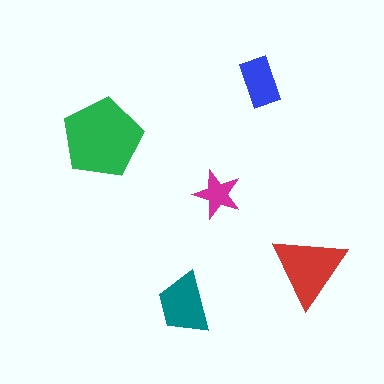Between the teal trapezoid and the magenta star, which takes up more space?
The teal trapezoid.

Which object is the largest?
The green pentagon.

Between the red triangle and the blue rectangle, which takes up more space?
The red triangle.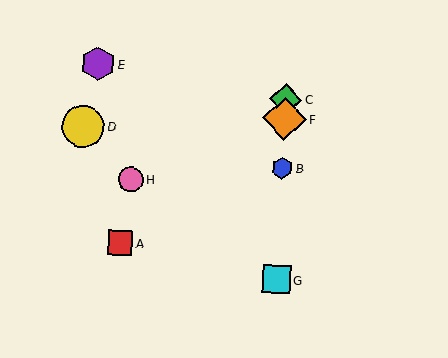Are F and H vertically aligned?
No, F is at x≈285 and H is at x≈131.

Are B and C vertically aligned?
Yes, both are at x≈282.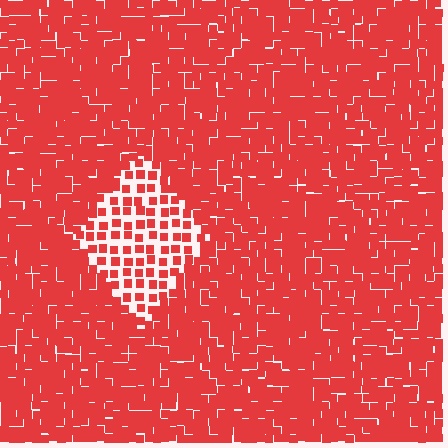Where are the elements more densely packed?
The elements are more densely packed outside the diamond boundary.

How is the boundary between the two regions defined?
The boundary is defined by a change in element density (approximately 2.3x ratio). All elements are the same color, size, and shape.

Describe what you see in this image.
The image contains small red elements arranged at two different densities. A diamond-shaped region is visible where the elements are less densely packed than the surrounding area.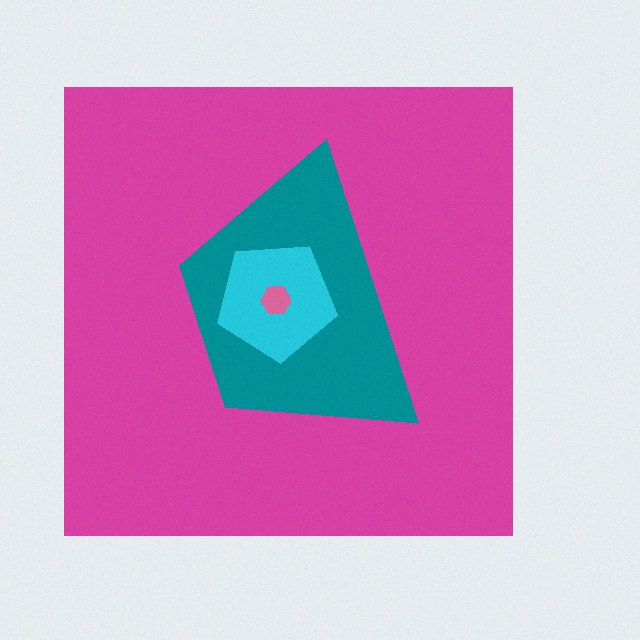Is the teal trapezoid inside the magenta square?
Yes.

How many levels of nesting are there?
4.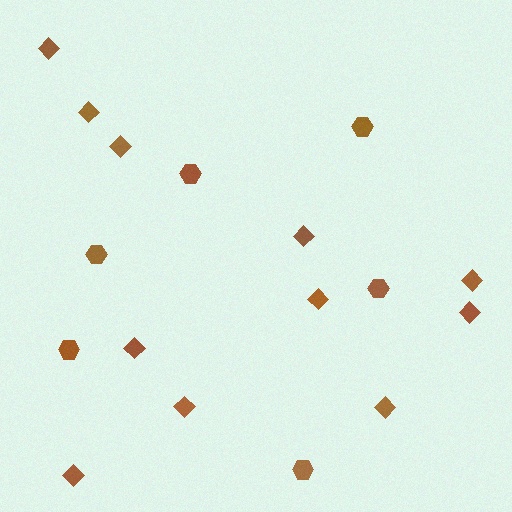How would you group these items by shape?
There are 2 groups: one group of diamonds (11) and one group of hexagons (6).